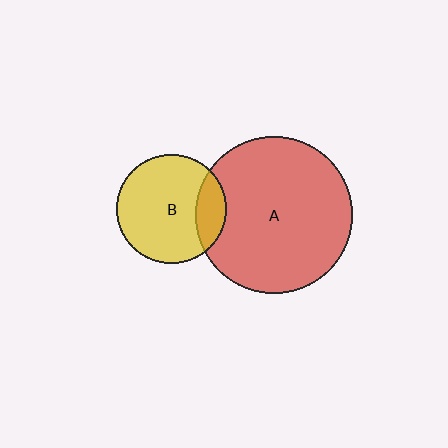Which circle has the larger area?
Circle A (red).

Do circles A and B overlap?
Yes.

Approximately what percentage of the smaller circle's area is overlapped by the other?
Approximately 20%.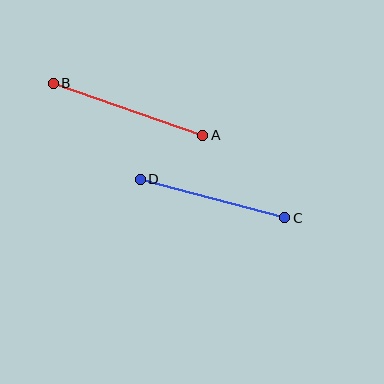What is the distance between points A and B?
The distance is approximately 158 pixels.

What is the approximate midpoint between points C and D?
The midpoint is at approximately (213, 199) pixels.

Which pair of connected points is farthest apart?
Points A and B are farthest apart.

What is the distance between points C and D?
The distance is approximately 149 pixels.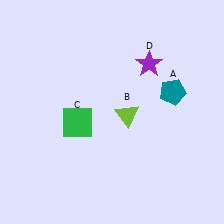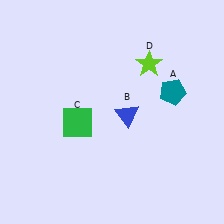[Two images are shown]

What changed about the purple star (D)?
In Image 1, D is purple. In Image 2, it changed to lime.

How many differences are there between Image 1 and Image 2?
There are 2 differences between the two images.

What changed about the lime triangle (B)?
In Image 1, B is lime. In Image 2, it changed to blue.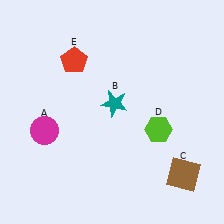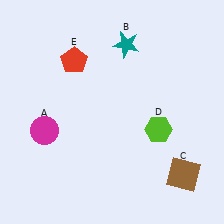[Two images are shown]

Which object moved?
The teal star (B) moved up.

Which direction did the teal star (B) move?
The teal star (B) moved up.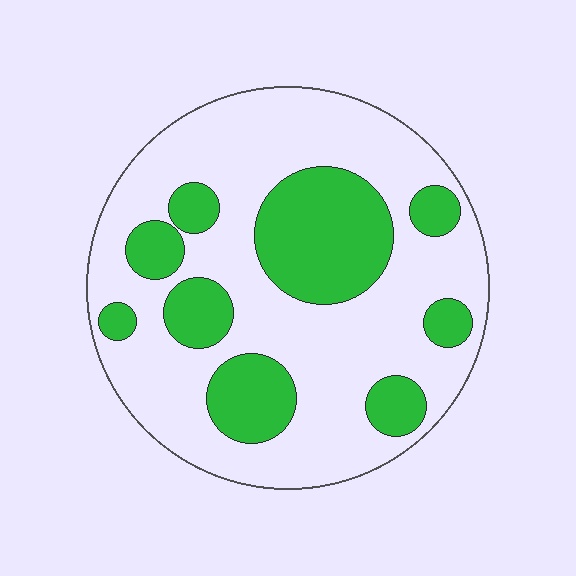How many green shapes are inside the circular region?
9.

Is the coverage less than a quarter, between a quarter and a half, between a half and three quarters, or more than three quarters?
Between a quarter and a half.